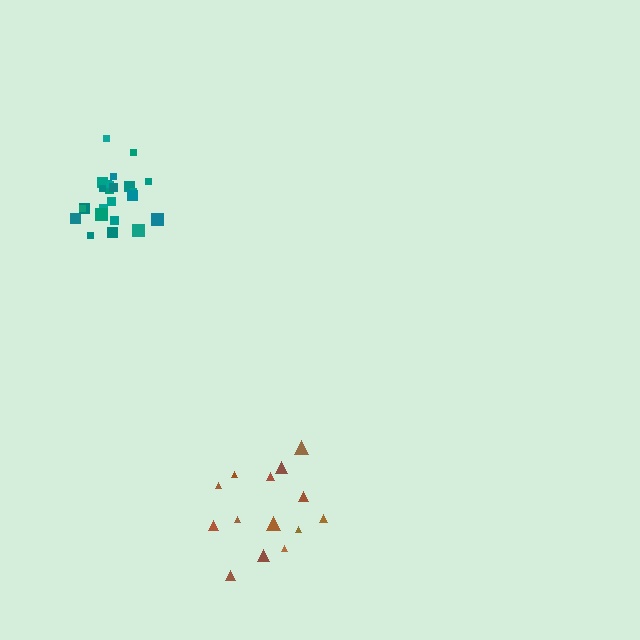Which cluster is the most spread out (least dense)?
Brown.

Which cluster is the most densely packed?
Teal.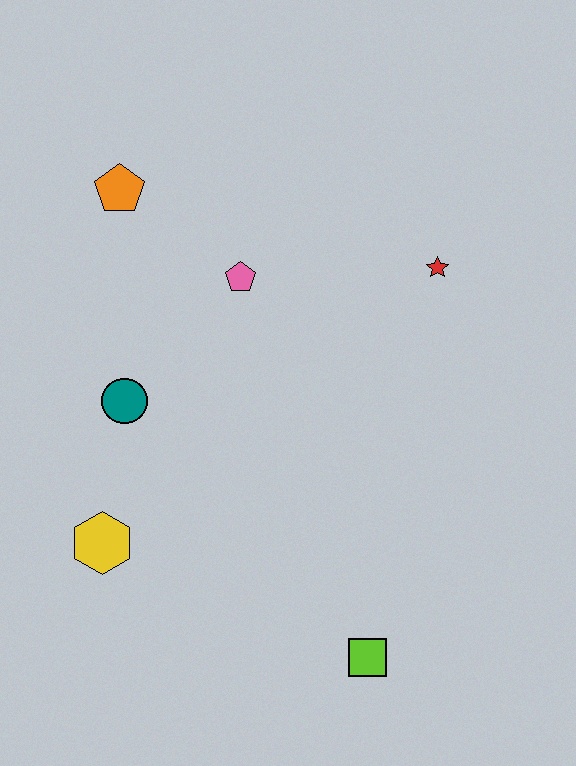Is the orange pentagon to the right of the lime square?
No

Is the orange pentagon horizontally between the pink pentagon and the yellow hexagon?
Yes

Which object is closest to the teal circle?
The yellow hexagon is closest to the teal circle.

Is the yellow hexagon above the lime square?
Yes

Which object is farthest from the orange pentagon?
The lime square is farthest from the orange pentagon.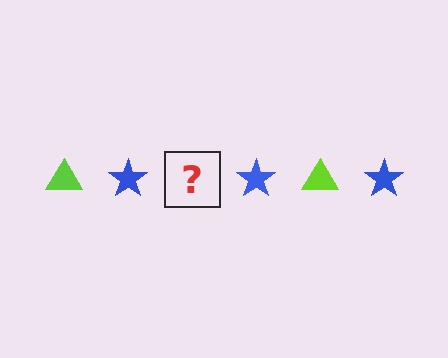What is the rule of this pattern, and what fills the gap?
The rule is that the pattern alternates between lime triangle and blue star. The gap should be filled with a lime triangle.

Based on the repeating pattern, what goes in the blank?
The blank should be a lime triangle.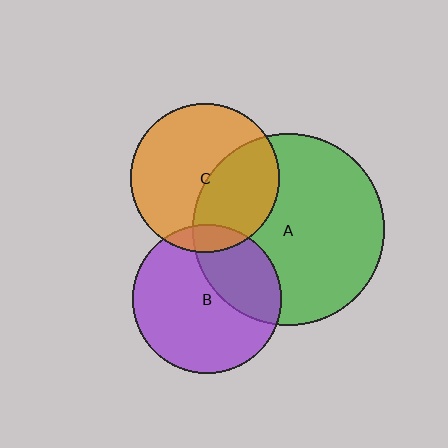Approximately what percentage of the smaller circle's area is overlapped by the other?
Approximately 35%.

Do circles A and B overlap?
Yes.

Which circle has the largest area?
Circle A (green).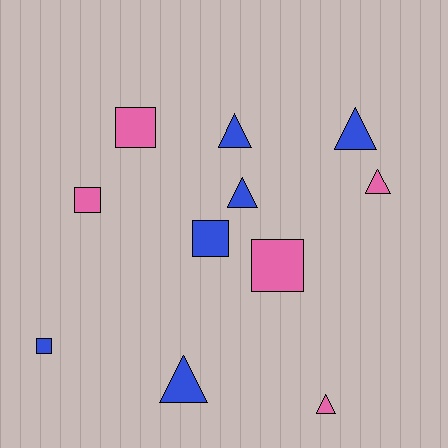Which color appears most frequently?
Blue, with 6 objects.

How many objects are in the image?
There are 11 objects.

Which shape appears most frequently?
Triangle, with 6 objects.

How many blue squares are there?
There are 2 blue squares.